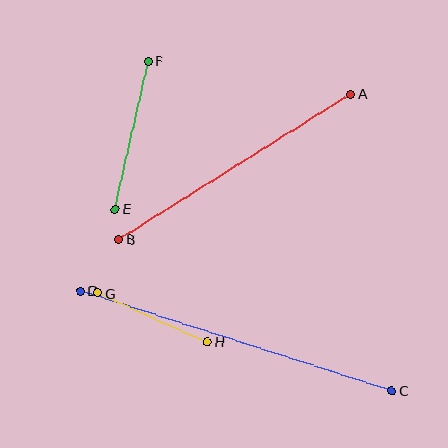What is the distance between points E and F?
The distance is approximately 152 pixels.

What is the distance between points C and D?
The distance is approximately 326 pixels.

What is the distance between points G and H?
The distance is approximately 120 pixels.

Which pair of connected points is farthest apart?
Points C and D are farthest apart.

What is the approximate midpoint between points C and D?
The midpoint is at approximately (236, 341) pixels.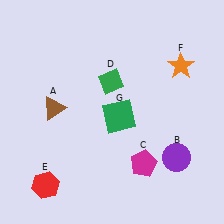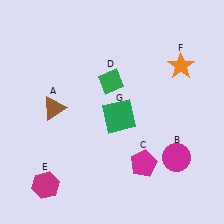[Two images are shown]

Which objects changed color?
B changed from purple to magenta. E changed from red to magenta.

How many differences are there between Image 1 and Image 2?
There are 2 differences between the two images.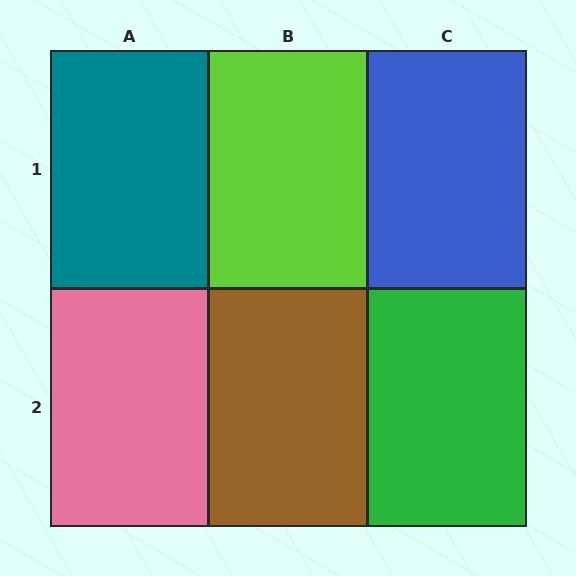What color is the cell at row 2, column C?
Green.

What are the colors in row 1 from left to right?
Teal, lime, blue.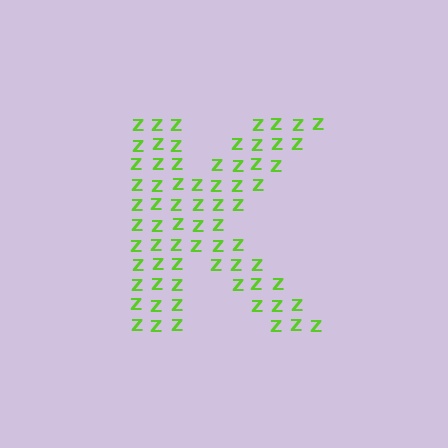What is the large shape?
The large shape is the letter K.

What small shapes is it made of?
It is made of small letter Z's.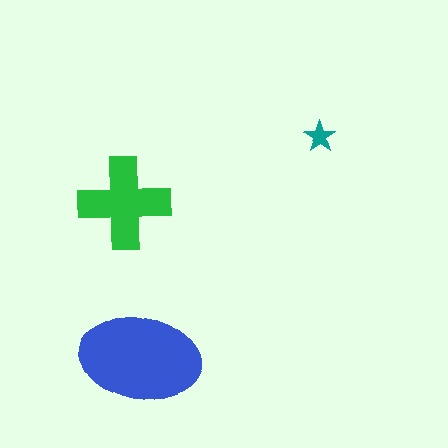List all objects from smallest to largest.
The teal star, the green cross, the blue ellipse.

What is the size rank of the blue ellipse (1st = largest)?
1st.